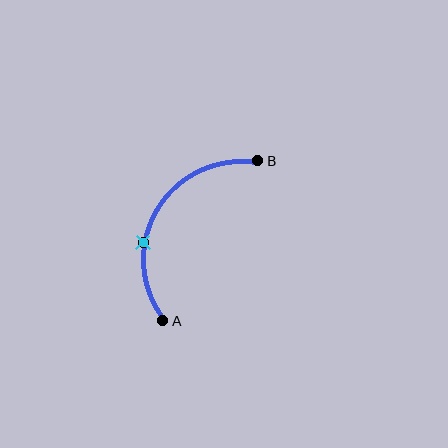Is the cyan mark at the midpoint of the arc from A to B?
No. The cyan mark lies on the arc but is closer to endpoint A. The arc midpoint would be at the point on the curve equidistant along the arc from both A and B.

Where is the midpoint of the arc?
The arc midpoint is the point on the curve farthest from the straight line joining A and B. It sits to the left of that line.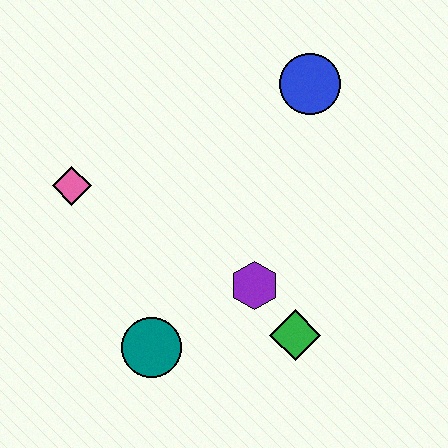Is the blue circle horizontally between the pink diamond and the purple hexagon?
No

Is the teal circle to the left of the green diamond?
Yes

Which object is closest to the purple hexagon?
The green diamond is closest to the purple hexagon.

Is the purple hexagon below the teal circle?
No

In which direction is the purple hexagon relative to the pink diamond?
The purple hexagon is to the right of the pink diamond.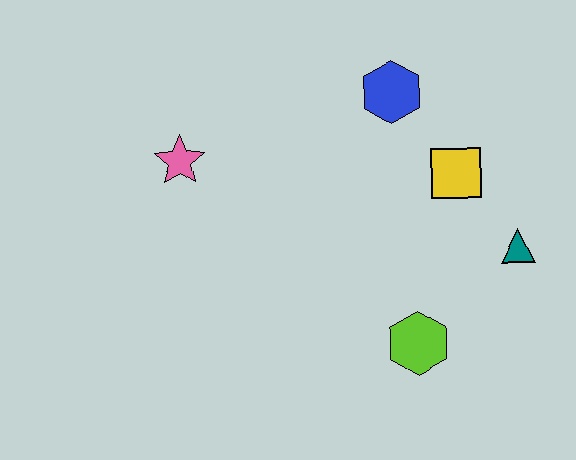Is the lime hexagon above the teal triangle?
No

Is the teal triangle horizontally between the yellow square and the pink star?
No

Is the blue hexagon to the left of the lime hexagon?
Yes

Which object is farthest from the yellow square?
The pink star is farthest from the yellow square.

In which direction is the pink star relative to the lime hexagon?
The pink star is to the left of the lime hexagon.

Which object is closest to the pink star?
The blue hexagon is closest to the pink star.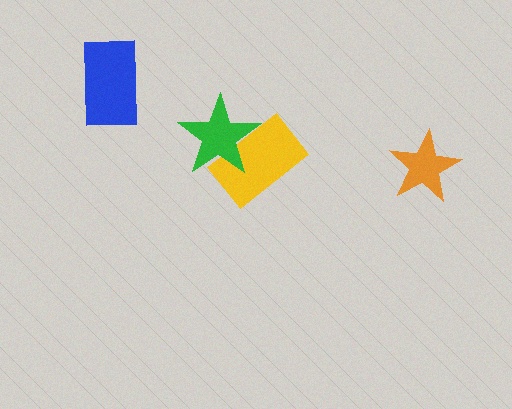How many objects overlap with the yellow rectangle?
1 object overlaps with the yellow rectangle.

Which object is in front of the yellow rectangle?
The green star is in front of the yellow rectangle.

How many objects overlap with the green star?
1 object overlaps with the green star.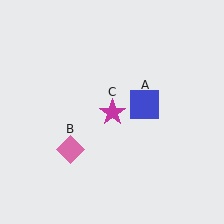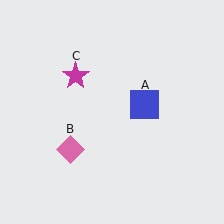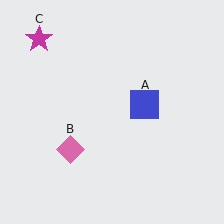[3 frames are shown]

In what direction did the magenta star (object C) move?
The magenta star (object C) moved up and to the left.